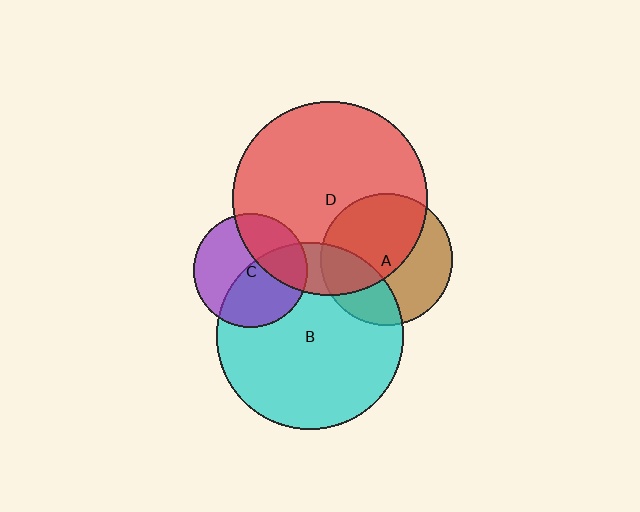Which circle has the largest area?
Circle D (red).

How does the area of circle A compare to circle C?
Approximately 1.3 times.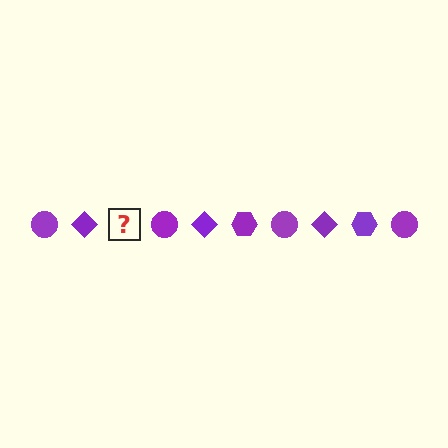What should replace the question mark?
The question mark should be replaced with a purple hexagon.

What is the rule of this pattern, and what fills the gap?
The rule is that the pattern cycles through circle, diamond, hexagon shapes in purple. The gap should be filled with a purple hexagon.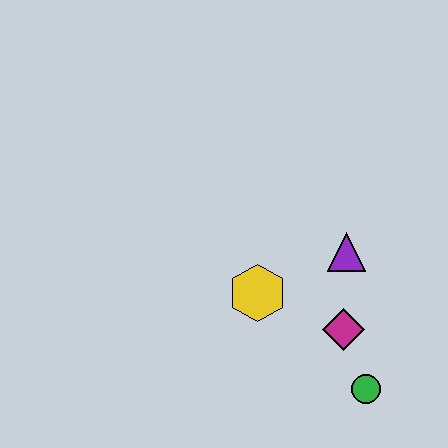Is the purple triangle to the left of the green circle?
Yes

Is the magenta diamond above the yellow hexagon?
No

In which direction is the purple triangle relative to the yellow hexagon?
The purple triangle is to the right of the yellow hexagon.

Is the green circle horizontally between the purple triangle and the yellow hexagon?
No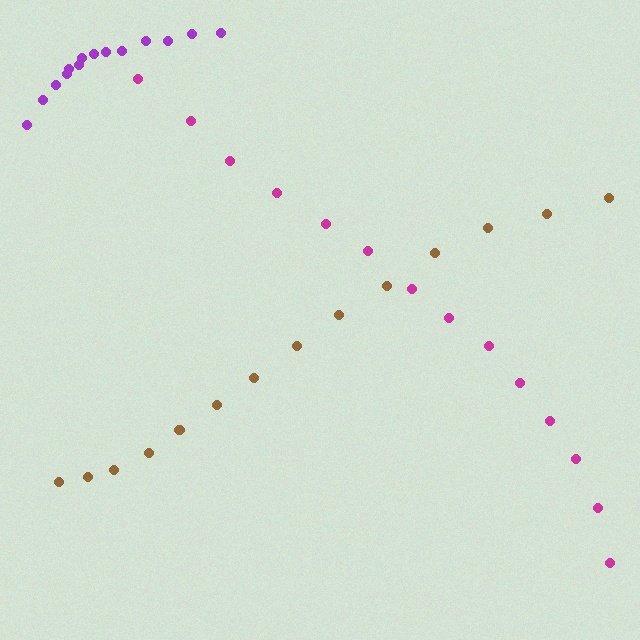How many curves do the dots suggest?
There are 3 distinct paths.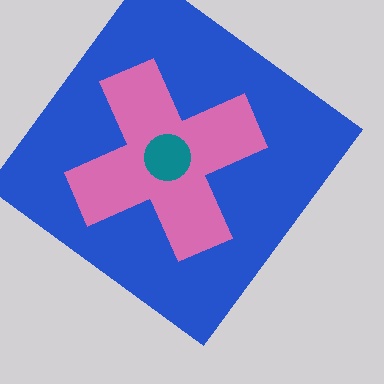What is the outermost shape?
The blue diamond.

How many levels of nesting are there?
3.